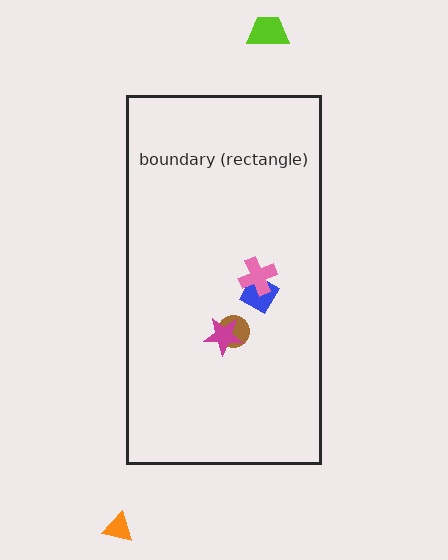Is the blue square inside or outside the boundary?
Inside.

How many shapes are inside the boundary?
4 inside, 2 outside.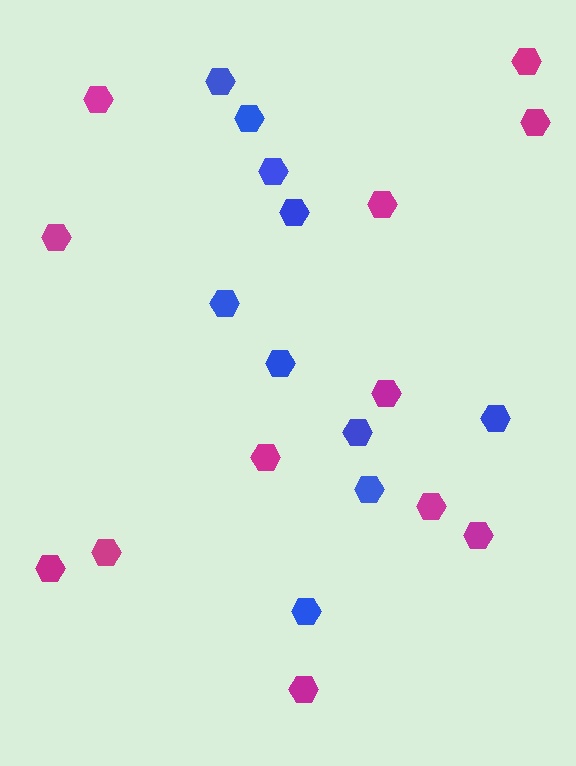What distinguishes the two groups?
There are 2 groups: one group of magenta hexagons (12) and one group of blue hexagons (10).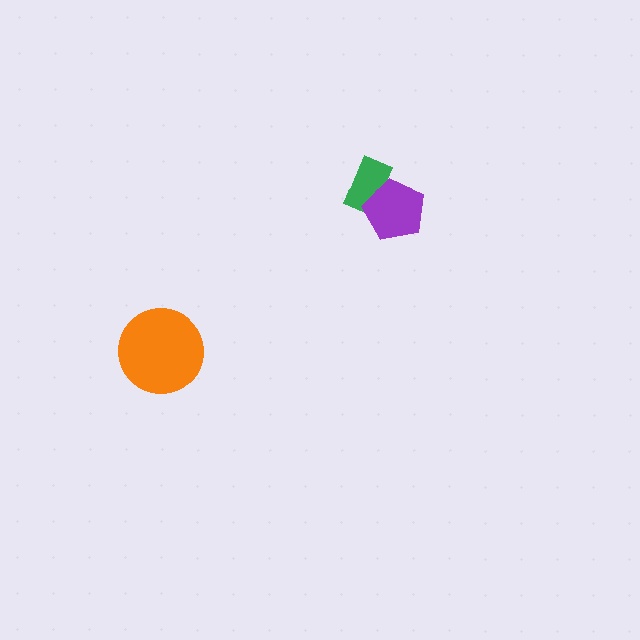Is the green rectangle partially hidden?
Yes, it is partially covered by another shape.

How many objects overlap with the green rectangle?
1 object overlaps with the green rectangle.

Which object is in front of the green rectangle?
The purple pentagon is in front of the green rectangle.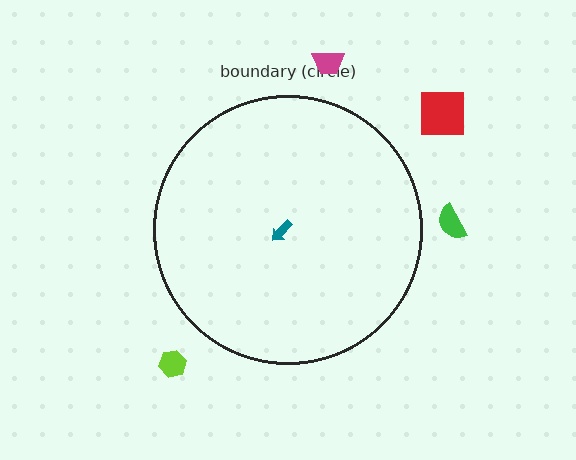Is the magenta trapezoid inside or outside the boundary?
Outside.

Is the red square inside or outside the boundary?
Outside.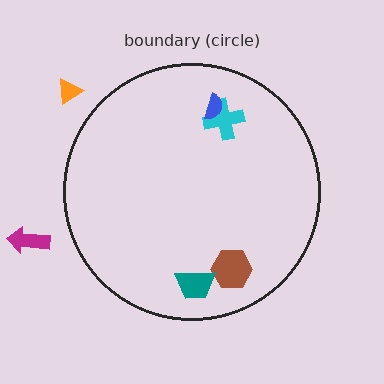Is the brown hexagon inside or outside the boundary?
Inside.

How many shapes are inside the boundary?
4 inside, 2 outside.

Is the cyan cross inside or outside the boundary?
Inside.